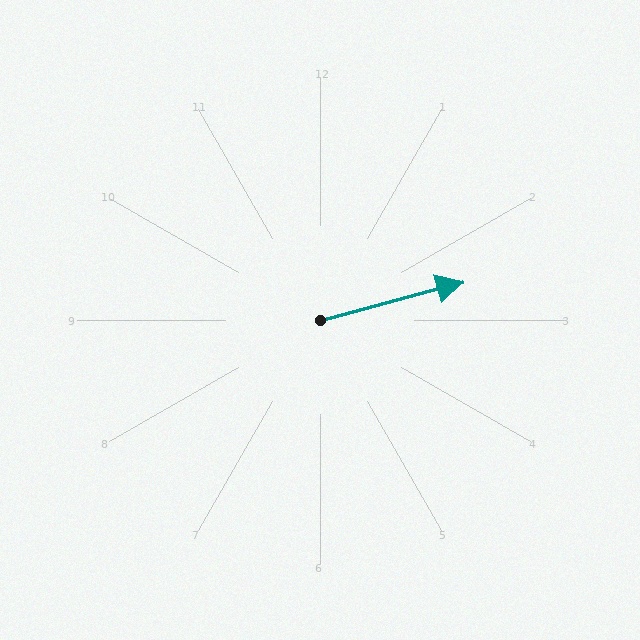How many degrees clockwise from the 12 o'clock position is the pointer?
Approximately 75 degrees.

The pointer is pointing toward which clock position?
Roughly 2 o'clock.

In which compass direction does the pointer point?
East.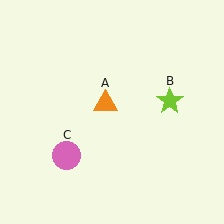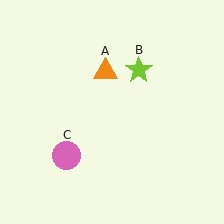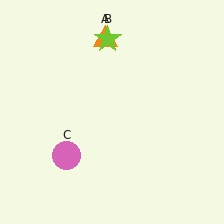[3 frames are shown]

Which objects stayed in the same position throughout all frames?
Pink circle (object C) remained stationary.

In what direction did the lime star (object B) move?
The lime star (object B) moved up and to the left.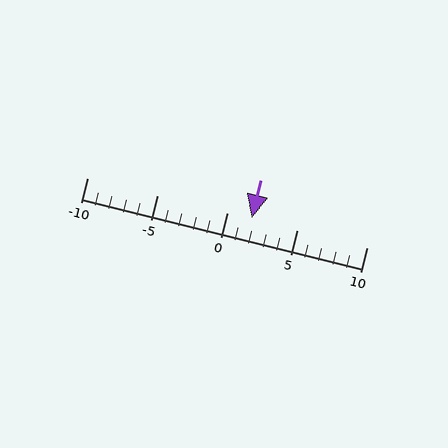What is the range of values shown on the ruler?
The ruler shows values from -10 to 10.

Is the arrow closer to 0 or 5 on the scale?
The arrow is closer to 0.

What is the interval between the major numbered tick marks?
The major tick marks are spaced 5 units apart.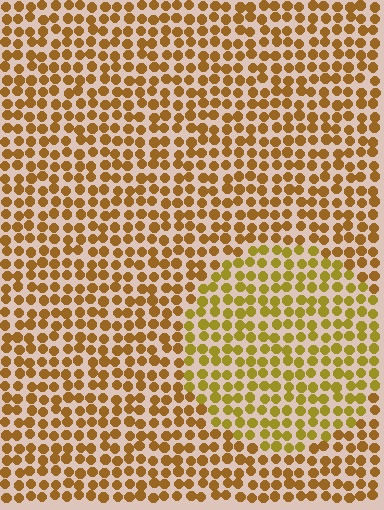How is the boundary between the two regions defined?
The boundary is defined purely by a slight shift in hue (about 22 degrees). Spacing, size, and orientation are identical on both sides.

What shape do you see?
I see a circle.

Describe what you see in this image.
The image is filled with small brown elements in a uniform arrangement. A circle-shaped region is visible where the elements are tinted to a slightly different hue, forming a subtle color boundary.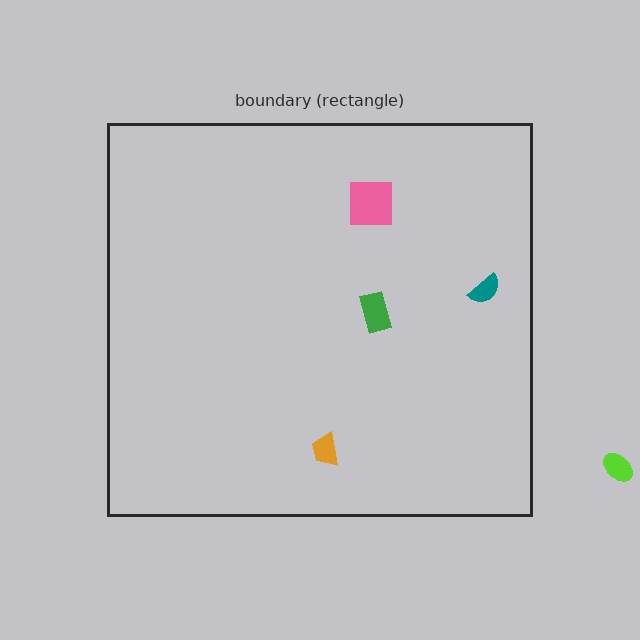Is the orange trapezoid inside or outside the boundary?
Inside.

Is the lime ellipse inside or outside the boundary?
Outside.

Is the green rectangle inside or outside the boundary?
Inside.